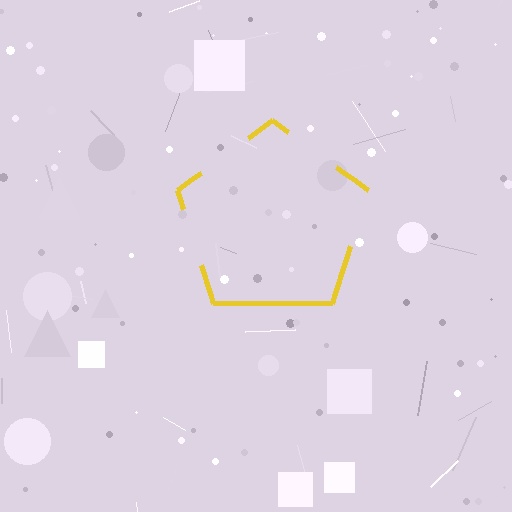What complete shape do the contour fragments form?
The contour fragments form a pentagon.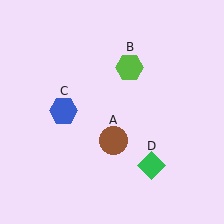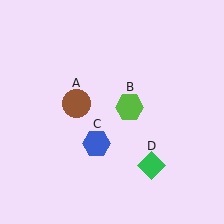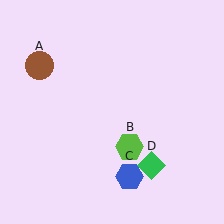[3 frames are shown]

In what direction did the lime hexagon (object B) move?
The lime hexagon (object B) moved down.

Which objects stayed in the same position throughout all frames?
Green diamond (object D) remained stationary.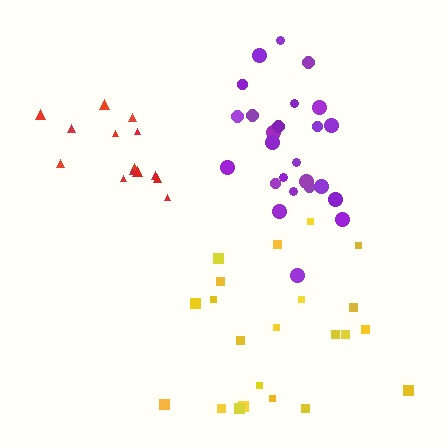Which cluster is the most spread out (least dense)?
Yellow.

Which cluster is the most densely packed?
Red.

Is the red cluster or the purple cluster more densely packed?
Red.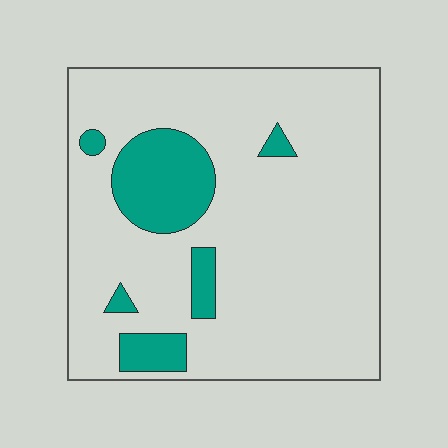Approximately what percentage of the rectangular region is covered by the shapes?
Approximately 15%.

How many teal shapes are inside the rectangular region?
6.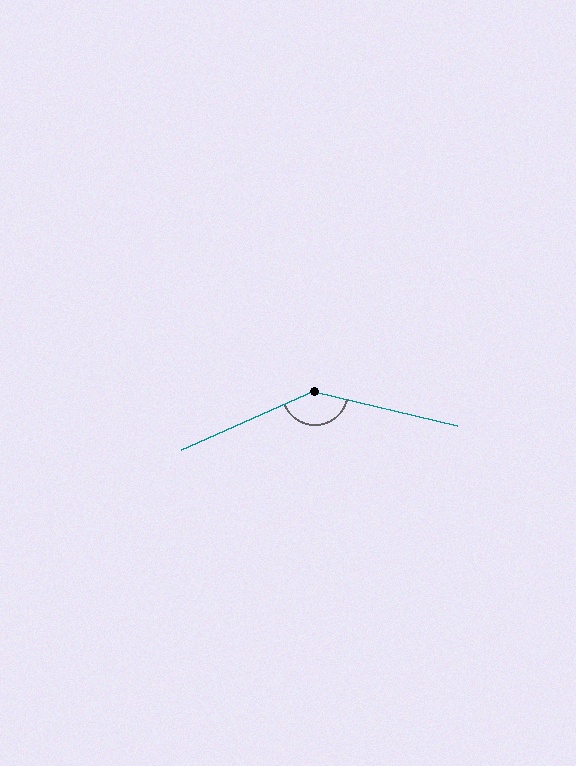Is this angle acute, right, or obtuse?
It is obtuse.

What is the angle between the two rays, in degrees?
Approximately 143 degrees.